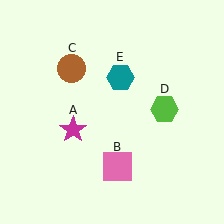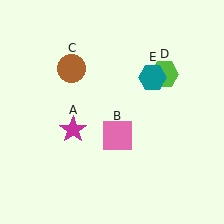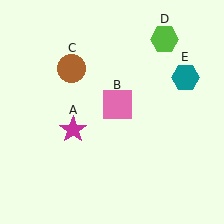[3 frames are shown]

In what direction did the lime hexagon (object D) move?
The lime hexagon (object D) moved up.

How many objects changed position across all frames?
3 objects changed position: pink square (object B), lime hexagon (object D), teal hexagon (object E).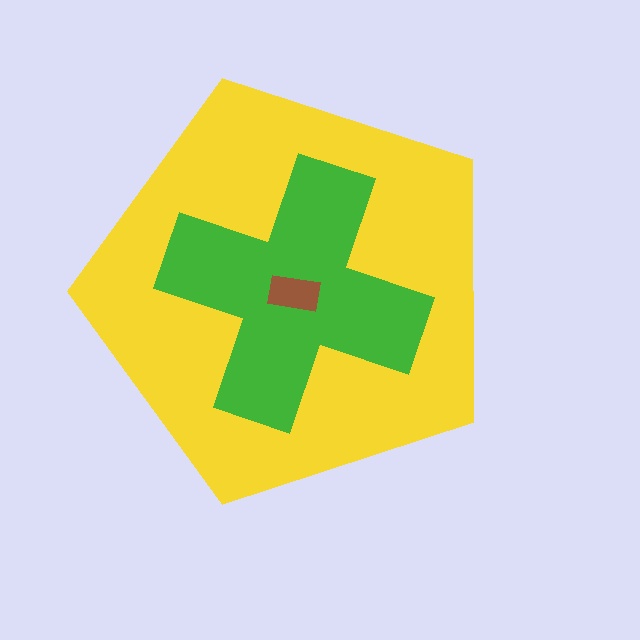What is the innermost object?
The brown rectangle.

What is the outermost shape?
The yellow pentagon.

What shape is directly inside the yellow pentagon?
The green cross.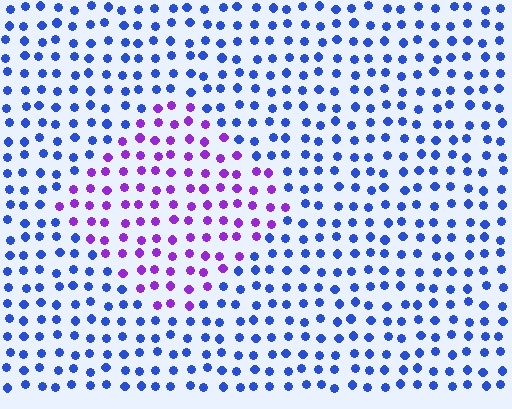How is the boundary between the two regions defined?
The boundary is defined purely by a slight shift in hue (about 54 degrees). Spacing, size, and orientation are identical on both sides.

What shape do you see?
I see a diamond.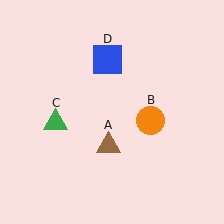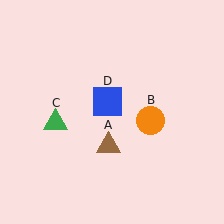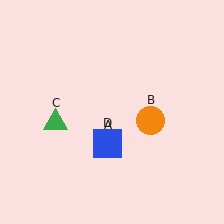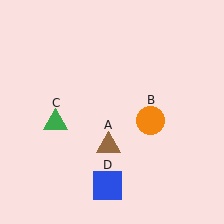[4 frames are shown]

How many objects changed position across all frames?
1 object changed position: blue square (object D).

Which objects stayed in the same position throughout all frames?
Brown triangle (object A) and orange circle (object B) and green triangle (object C) remained stationary.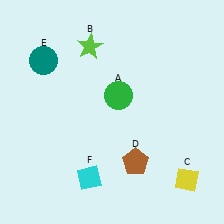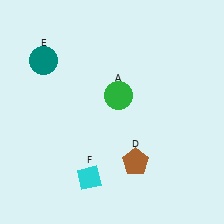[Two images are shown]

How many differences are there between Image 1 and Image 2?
There are 2 differences between the two images.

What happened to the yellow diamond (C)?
The yellow diamond (C) was removed in Image 2. It was in the bottom-right area of Image 1.